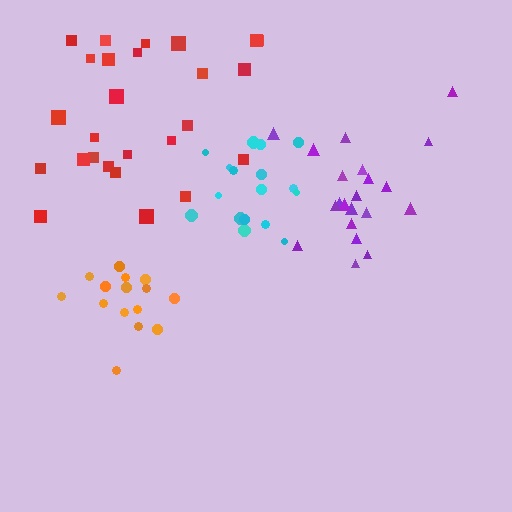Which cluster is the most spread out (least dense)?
Red.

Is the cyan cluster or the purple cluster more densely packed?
Cyan.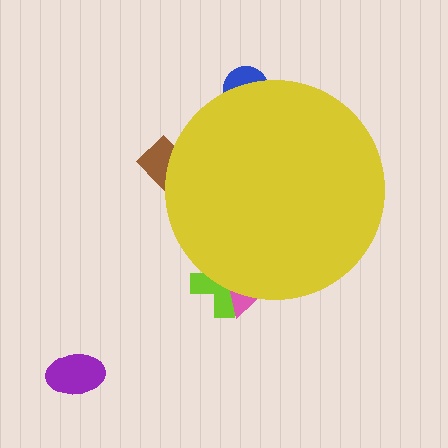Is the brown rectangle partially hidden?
Yes, the brown rectangle is partially hidden behind the yellow circle.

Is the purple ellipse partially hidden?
No, the purple ellipse is fully visible.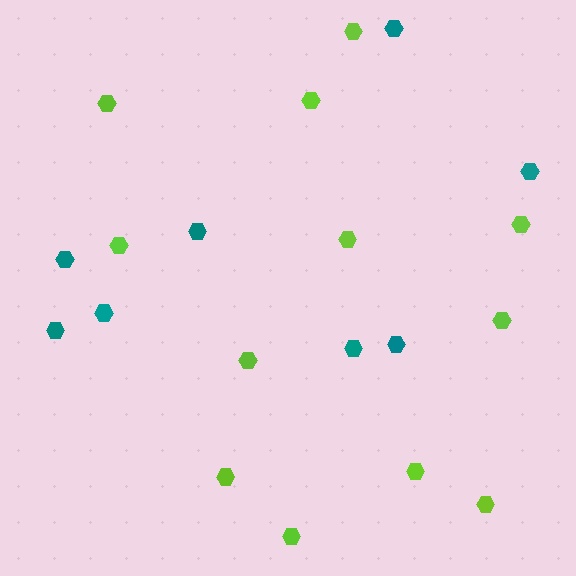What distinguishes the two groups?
There are 2 groups: one group of teal hexagons (8) and one group of lime hexagons (12).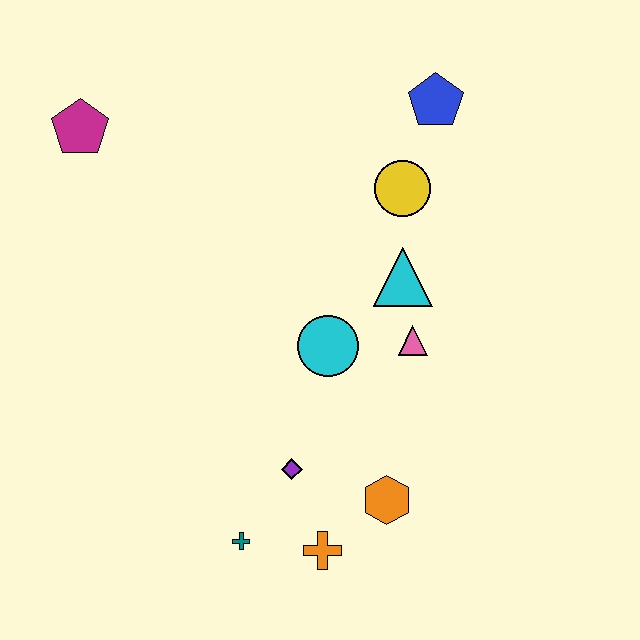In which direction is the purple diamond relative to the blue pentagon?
The purple diamond is below the blue pentagon.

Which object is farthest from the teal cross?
The blue pentagon is farthest from the teal cross.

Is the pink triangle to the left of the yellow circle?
No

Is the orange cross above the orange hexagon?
No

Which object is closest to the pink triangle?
The cyan triangle is closest to the pink triangle.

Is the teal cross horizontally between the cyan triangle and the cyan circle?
No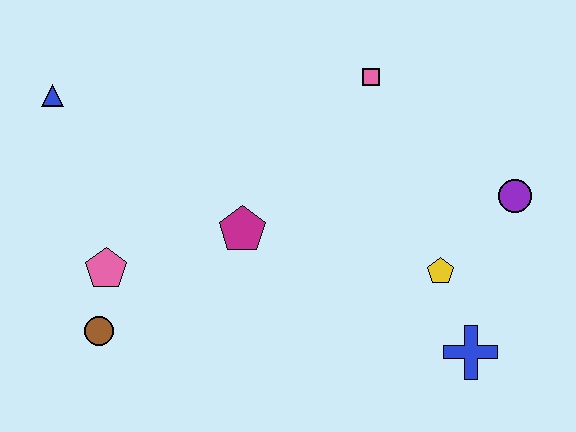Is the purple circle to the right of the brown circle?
Yes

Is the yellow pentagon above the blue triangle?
No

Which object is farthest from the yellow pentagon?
The blue triangle is farthest from the yellow pentagon.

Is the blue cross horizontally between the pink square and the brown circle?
No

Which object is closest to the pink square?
The purple circle is closest to the pink square.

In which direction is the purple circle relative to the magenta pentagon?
The purple circle is to the right of the magenta pentagon.